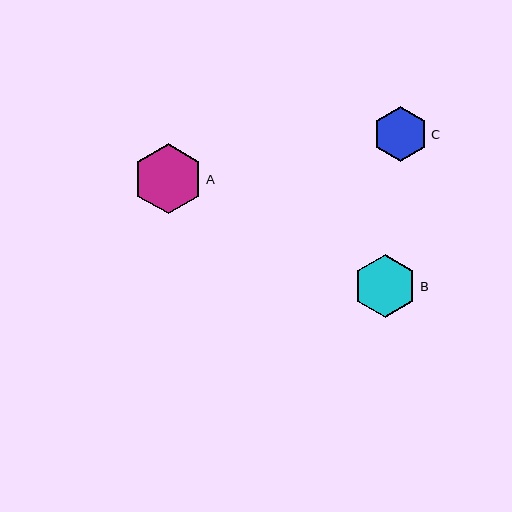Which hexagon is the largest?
Hexagon A is the largest with a size of approximately 70 pixels.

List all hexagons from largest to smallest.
From largest to smallest: A, B, C.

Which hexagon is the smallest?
Hexagon C is the smallest with a size of approximately 55 pixels.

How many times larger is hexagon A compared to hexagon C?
Hexagon A is approximately 1.3 times the size of hexagon C.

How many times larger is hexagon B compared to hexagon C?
Hexagon B is approximately 1.1 times the size of hexagon C.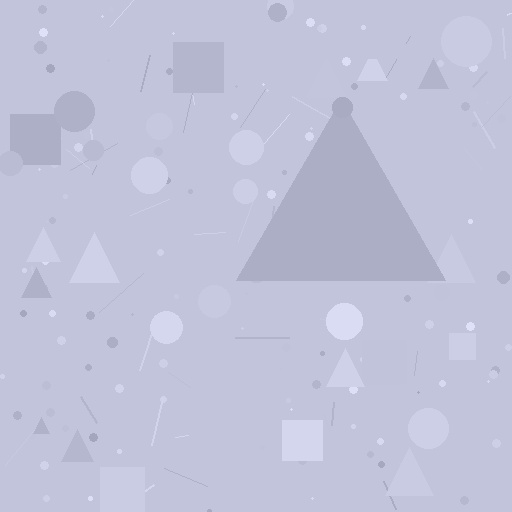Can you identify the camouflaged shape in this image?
The camouflaged shape is a triangle.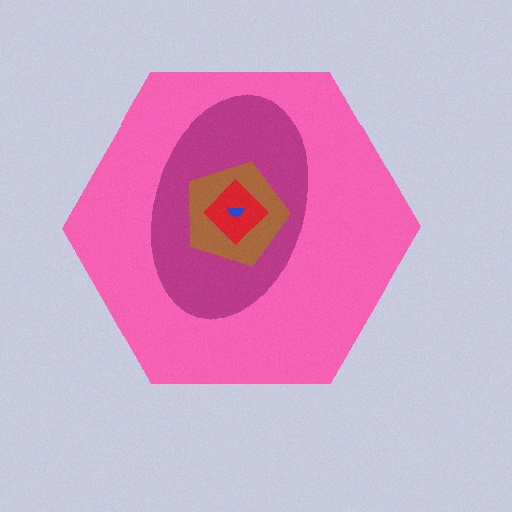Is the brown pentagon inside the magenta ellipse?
Yes.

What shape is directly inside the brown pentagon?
The red diamond.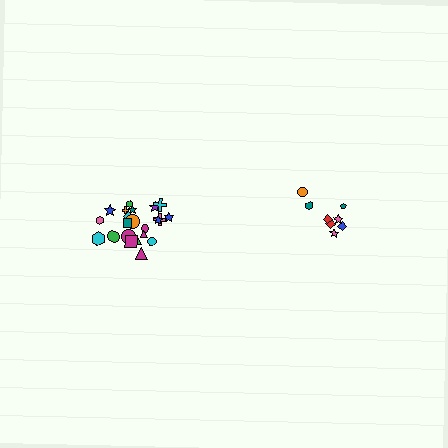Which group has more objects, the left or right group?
The left group.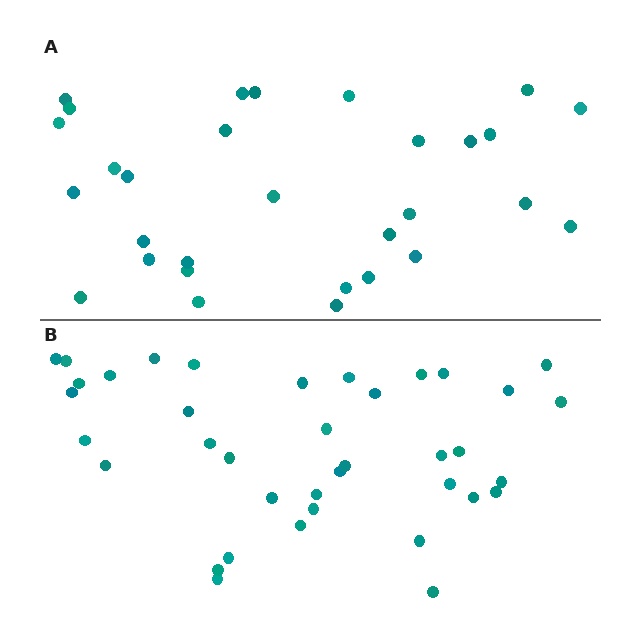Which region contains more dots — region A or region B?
Region B (the bottom region) has more dots.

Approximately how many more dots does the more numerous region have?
Region B has roughly 8 or so more dots than region A.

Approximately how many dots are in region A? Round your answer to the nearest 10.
About 30 dots.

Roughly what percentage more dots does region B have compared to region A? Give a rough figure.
About 25% more.